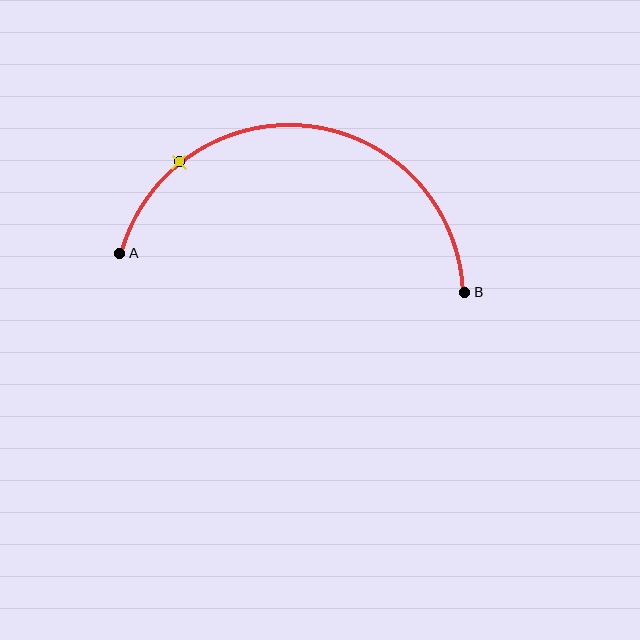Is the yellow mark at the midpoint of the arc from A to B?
No. The yellow mark lies on the arc but is closer to endpoint A. The arc midpoint would be at the point on the curve equidistant along the arc from both A and B.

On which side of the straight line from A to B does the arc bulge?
The arc bulges above the straight line connecting A and B.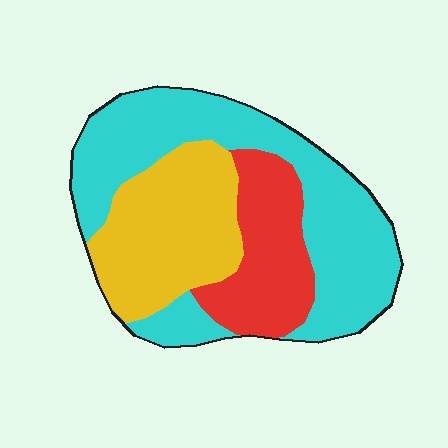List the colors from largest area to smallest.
From largest to smallest: cyan, yellow, red.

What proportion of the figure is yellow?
Yellow takes up about one third (1/3) of the figure.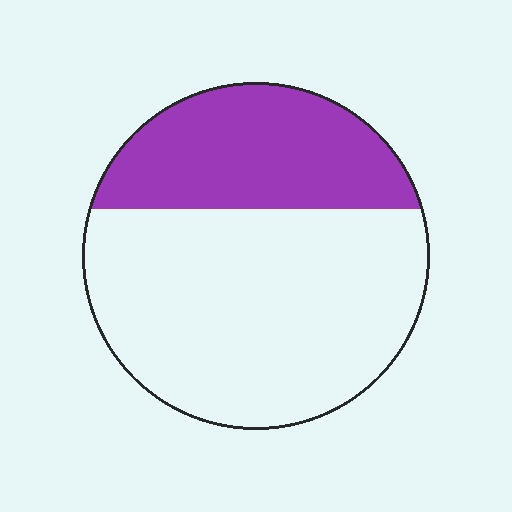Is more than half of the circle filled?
No.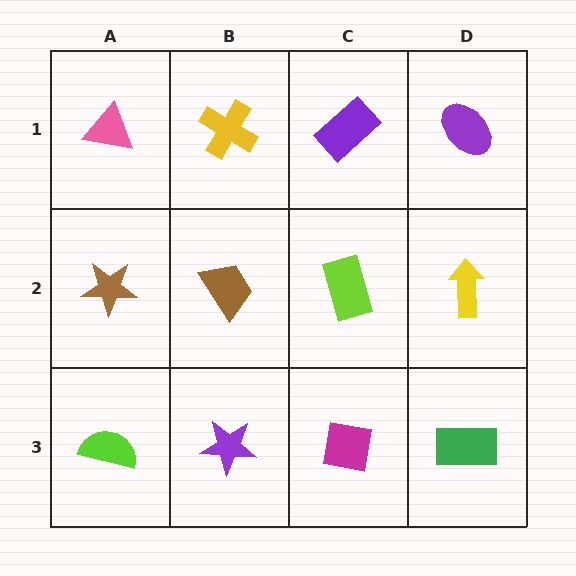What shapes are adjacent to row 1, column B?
A brown trapezoid (row 2, column B), a pink triangle (row 1, column A), a purple rectangle (row 1, column C).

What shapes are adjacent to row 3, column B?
A brown trapezoid (row 2, column B), a lime semicircle (row 3, column A), a magenta square (row 3, column C).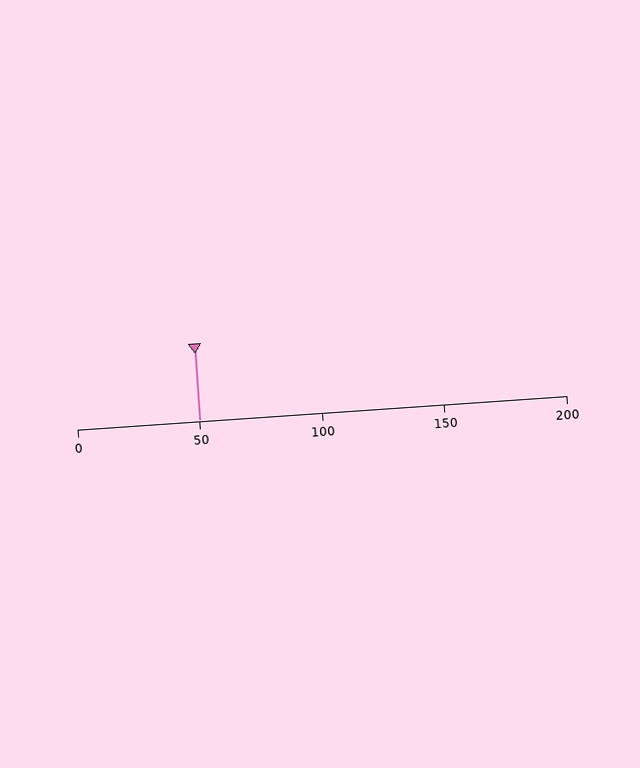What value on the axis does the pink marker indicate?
The marker indicates approximately 50.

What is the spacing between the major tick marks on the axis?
The major ticks are spaced 50 apart.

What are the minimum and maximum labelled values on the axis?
The axis runs from 0 to 200.